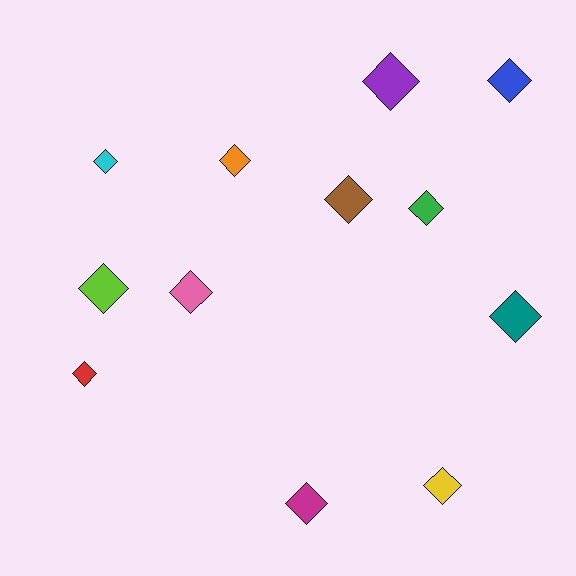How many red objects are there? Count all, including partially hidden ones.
There is 1 red object.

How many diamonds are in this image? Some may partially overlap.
There are 12 diamonds.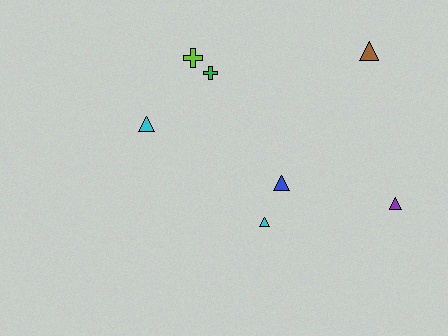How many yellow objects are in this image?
There are no yellow objects.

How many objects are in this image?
There are 7 objects.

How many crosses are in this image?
There are 2 crosses.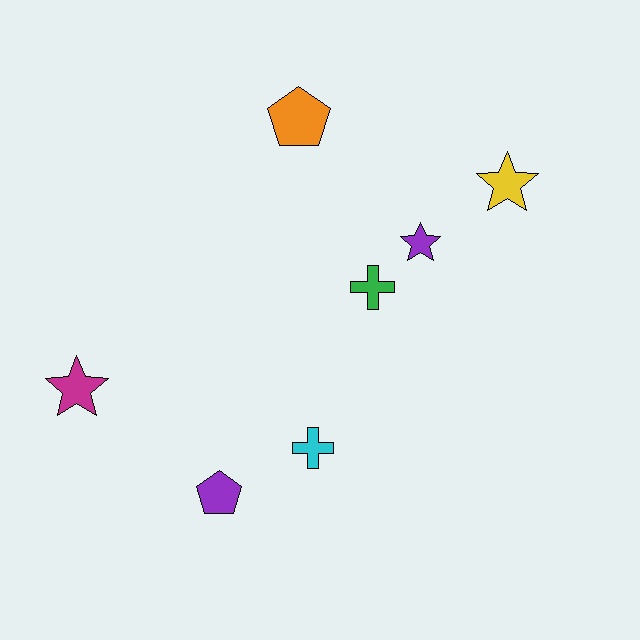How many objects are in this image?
There are 7 objects.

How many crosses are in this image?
There are 2 crosses.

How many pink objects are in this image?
There are no pink objects.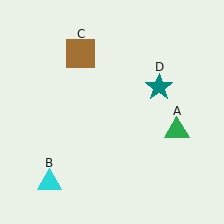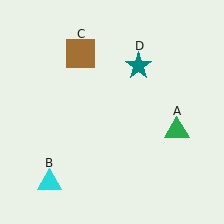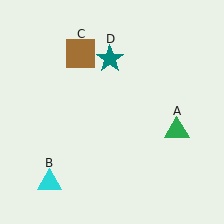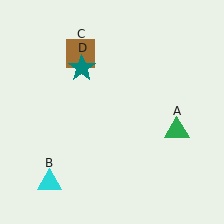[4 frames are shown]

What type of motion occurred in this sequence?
The teal star (object D) rotated counterclockwise around the center of the scene.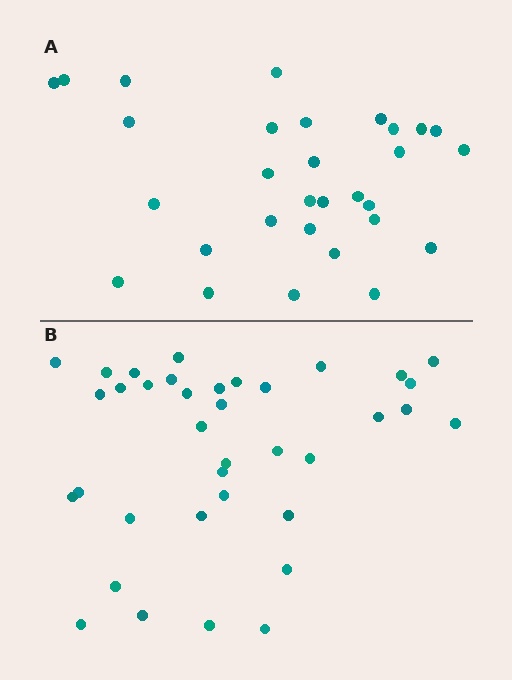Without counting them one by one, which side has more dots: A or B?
Region B (the bottom region) has more dots.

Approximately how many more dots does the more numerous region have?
Region B has roughly 8 or so more dots than region A.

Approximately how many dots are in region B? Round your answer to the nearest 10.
About 40 dots. (The exact count is 37, which rounds to 40.)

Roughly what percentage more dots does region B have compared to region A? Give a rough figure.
About 25% more.